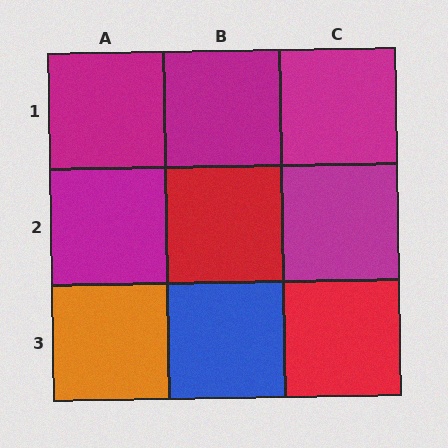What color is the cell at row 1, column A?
Magenta.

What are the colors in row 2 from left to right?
Magenta, red, magenta.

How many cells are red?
2 cells are red.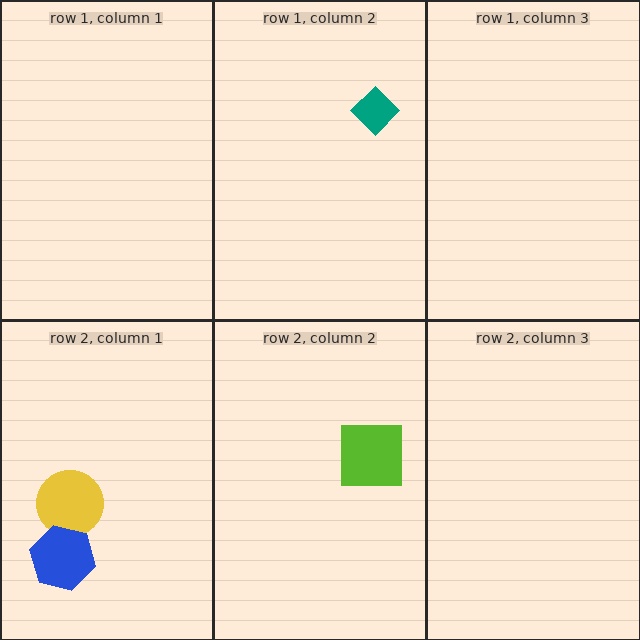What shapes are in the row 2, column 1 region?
The yellow circle, the blue hexagon.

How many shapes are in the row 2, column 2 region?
1.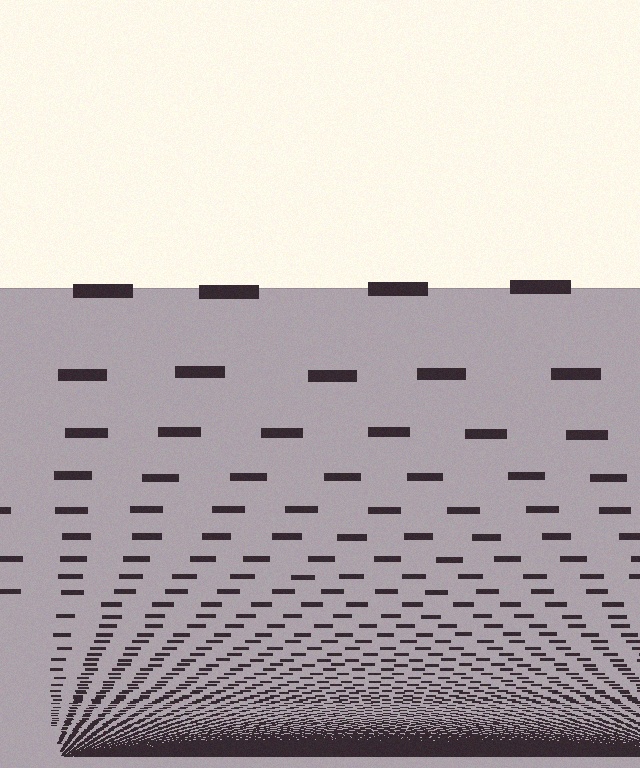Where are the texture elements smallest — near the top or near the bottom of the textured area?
Near the bottom.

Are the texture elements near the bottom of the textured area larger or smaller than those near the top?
Smaller. The gradient is inverted — elements near the bottom are smaller and denser.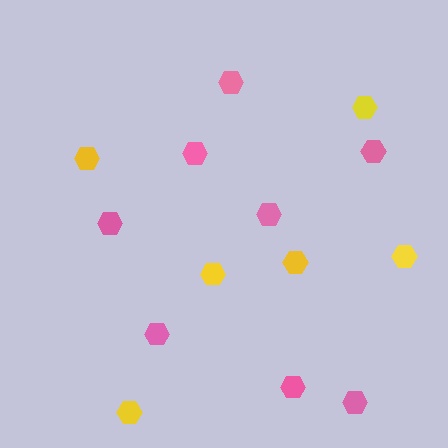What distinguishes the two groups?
There are 2 groups: one group of yellow hexagons (6) and one group of pink hexagons (8).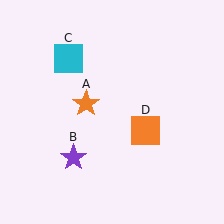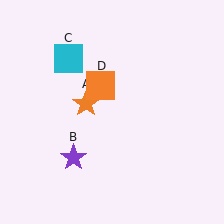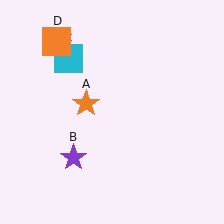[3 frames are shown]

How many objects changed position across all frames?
1 object changed position: orange square (object D).